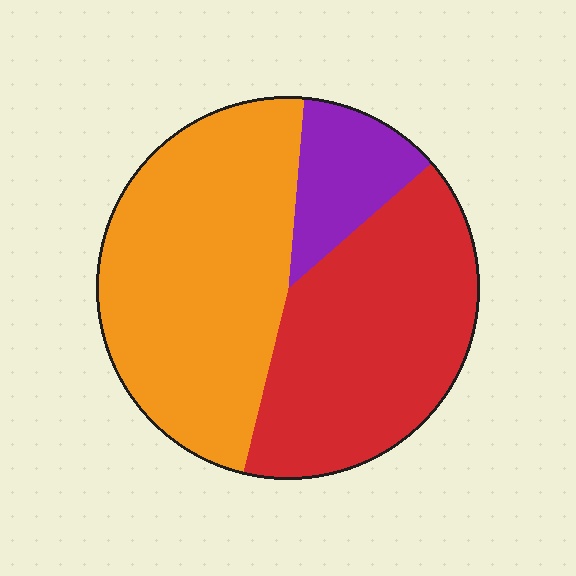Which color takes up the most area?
Orange, at roughly 50%.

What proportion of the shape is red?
Red takes up about two fifths (2/5) of the shape.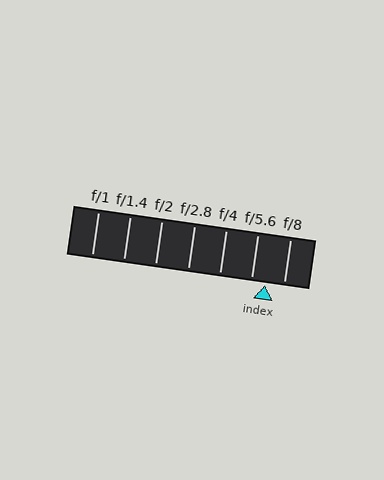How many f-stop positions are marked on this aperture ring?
There are 7 f-stop positions marked.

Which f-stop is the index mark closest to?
The index mark is closest to f/5.6.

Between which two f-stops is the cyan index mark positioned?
The index mark is between f/5.6 and f/8.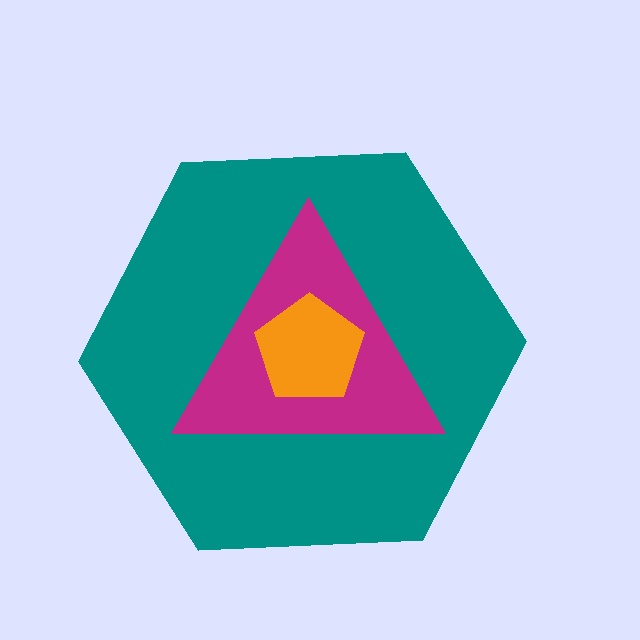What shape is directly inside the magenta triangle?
The orange pentagon.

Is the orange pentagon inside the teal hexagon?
Yes.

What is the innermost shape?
The orange pentagon.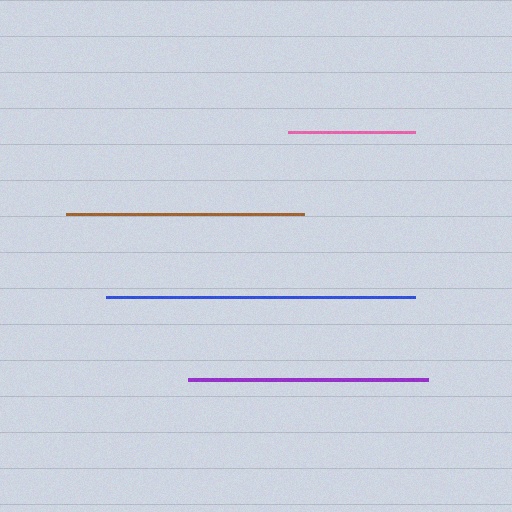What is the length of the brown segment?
The brown segment is approximately 238 pixels long.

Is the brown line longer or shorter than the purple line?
The purple line is longer than the brown line.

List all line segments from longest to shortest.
From longest to shortest: blue, purple, brown, pink.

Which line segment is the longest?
The blue line is the longest at approximately 309 pixels.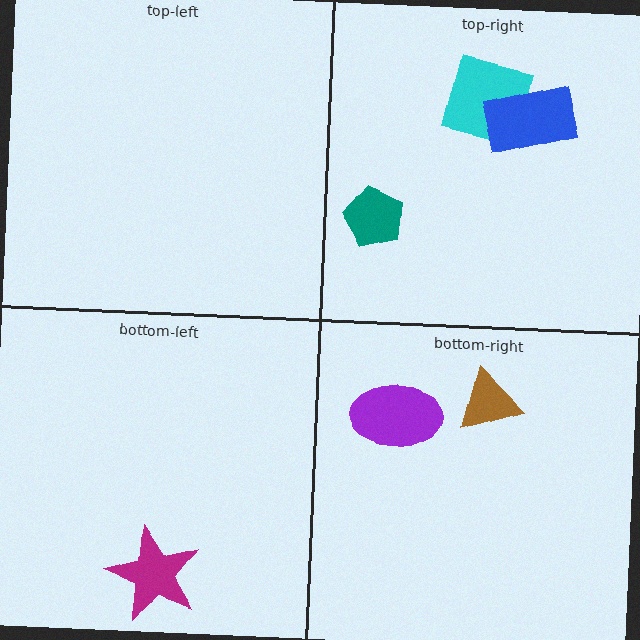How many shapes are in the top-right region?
3.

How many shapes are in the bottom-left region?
1.